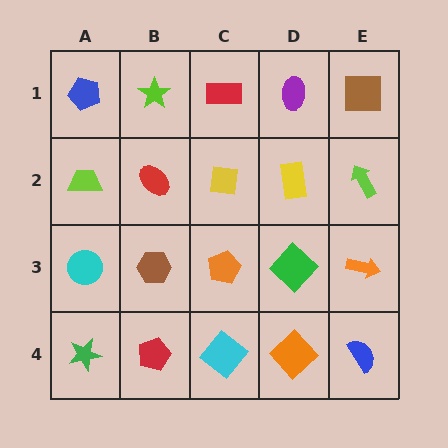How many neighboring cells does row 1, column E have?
2.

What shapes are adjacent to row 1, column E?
A lime arrow (row 2, column E), a purple ellipse (row 1, column D).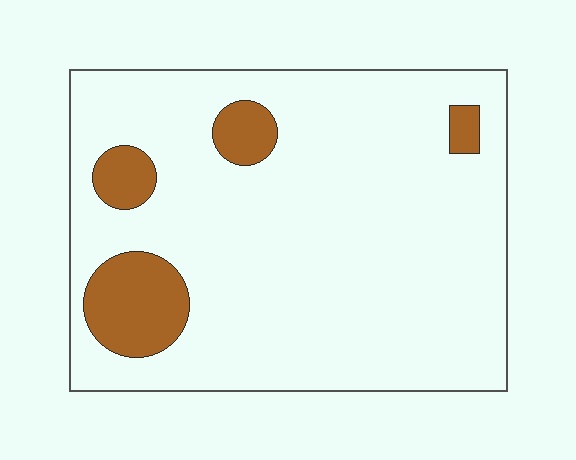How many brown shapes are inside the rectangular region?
4.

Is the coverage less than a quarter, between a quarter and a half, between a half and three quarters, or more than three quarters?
Less than a quarter.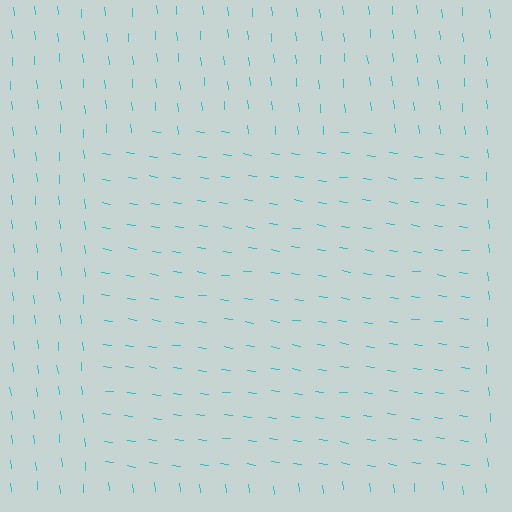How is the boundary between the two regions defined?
The boundary is defined purely by a change in line orientation (approximately 77 degrees difference). All lines are the same color and thickness.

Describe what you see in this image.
The image is filled with small cyan line segments. A rectangle region in the image has lines oriented differently from the surrounding lines, creating a visible texture boundary.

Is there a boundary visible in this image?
Yes, there is a texture boundary formed by a change in line orientation.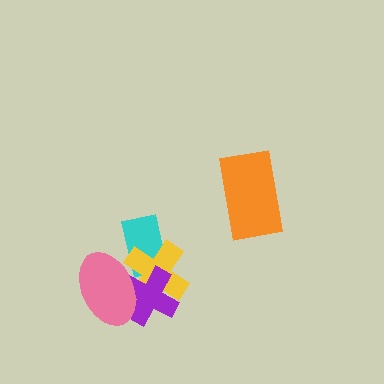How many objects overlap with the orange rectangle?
0 objects overlap with the orange rectangle.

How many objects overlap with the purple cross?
3 objects overlap with the purple cross.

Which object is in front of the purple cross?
The pink ellipse is in front of the purple cross.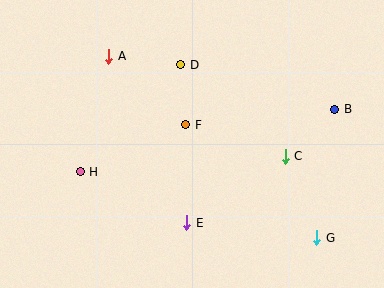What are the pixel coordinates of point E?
Point E is at (187, 223).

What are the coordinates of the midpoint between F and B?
The midpoint between F and B is at (260, 117).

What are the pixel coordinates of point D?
Point D is at (181, 65).